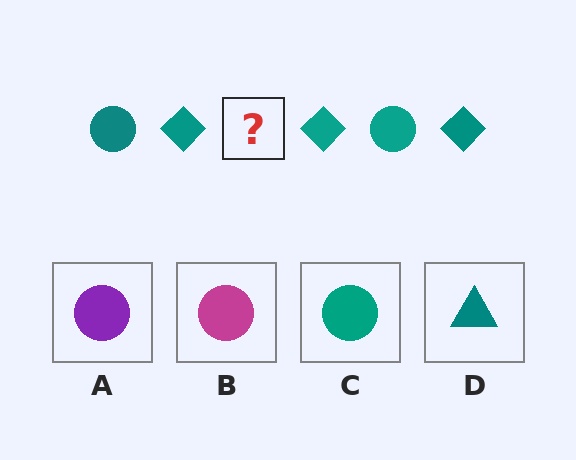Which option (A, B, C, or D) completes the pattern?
C.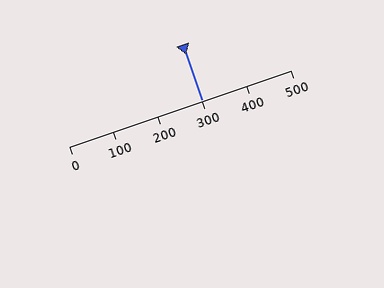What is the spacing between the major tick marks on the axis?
The major ticks are spaced 100 apart.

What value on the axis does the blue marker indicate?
The marker indicates approximately 300.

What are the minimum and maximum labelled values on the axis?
The axis runs from 0 to 500.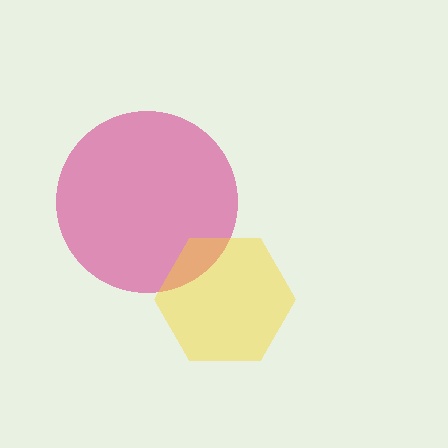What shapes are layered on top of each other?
The layered shapes are: a magenta circle, a yellow hexagon.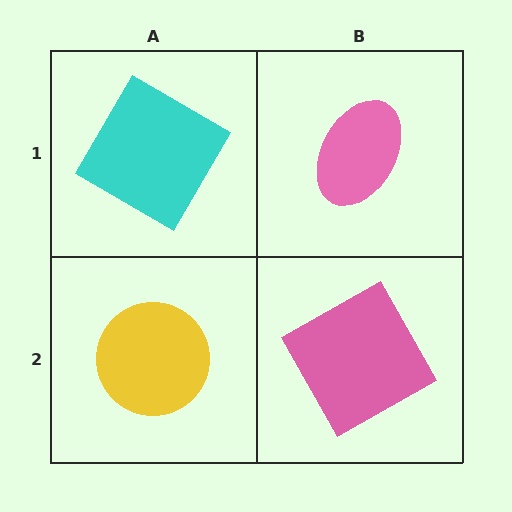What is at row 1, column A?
A cyan diamond.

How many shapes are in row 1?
2 shapes.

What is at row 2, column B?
A pink square.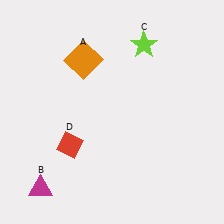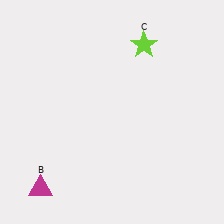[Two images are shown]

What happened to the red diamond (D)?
The red diamond (D) was removed in Image 2. It was in the bottom-left area of Image 1.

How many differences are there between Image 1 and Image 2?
There are 2 differences between the two images.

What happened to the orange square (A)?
The orange square (A) was removed in Image 2. It was in the top-left area of Image 1.